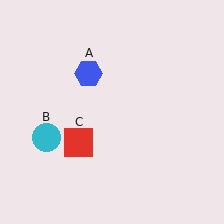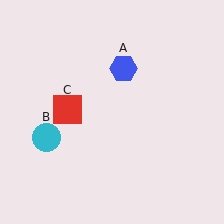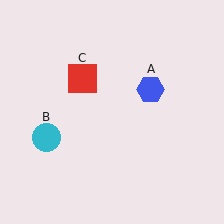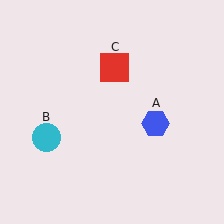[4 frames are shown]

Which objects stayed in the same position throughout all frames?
Cyan circle (object B) remained stationary.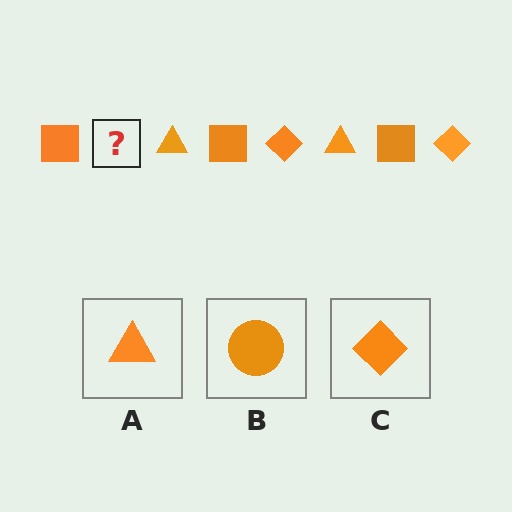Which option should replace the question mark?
Option C.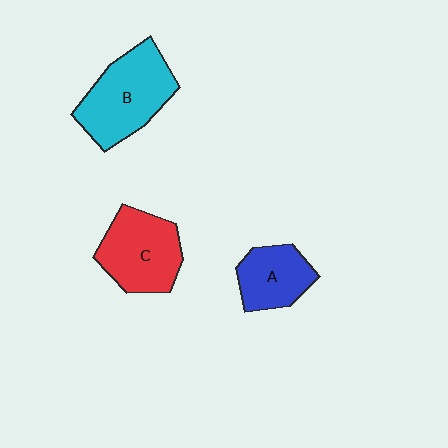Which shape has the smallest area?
Shape A (blue).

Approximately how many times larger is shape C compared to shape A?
Approximately 1.4 times.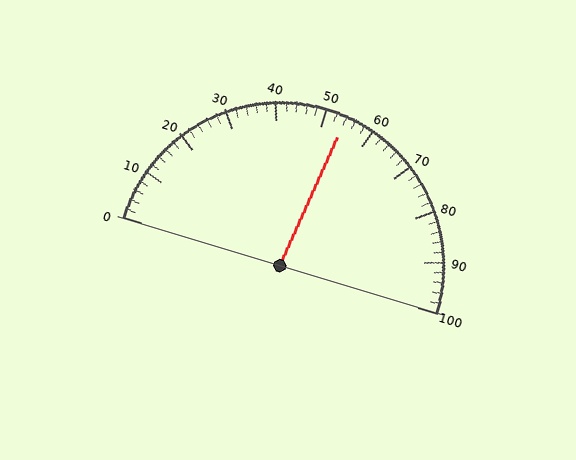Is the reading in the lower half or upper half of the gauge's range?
The reading is in the upper half of the range (0 to 100).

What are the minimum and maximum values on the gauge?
The gauge ranges from 0 to 100.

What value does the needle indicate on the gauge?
The needle indicates approximately 54.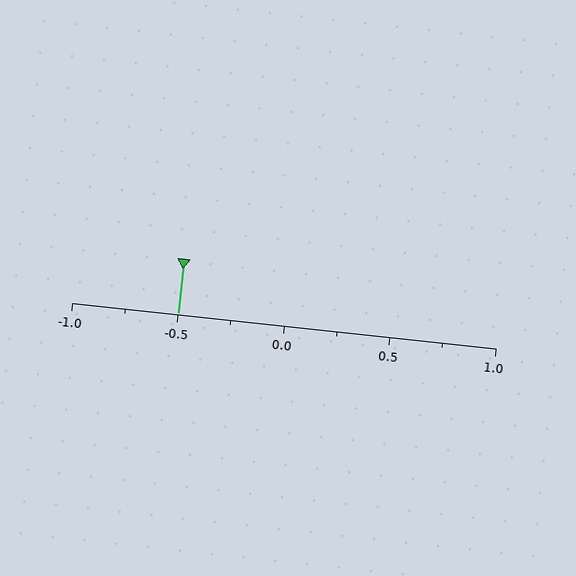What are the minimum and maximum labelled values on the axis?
The axis runs from -1.0 to 1.0.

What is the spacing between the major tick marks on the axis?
The major ticks are spaced 0.5 apart.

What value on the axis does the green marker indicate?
The marker indicates approximately -0.5.